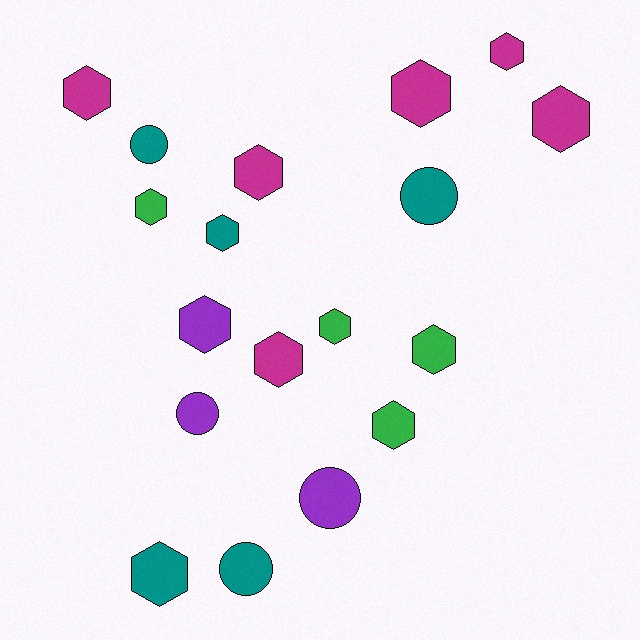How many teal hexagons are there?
There are 2 teal hexagons.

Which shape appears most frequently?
Hexagon, with 13 objects.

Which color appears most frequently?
Magenta, with 6 objects.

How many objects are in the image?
There are 18 objects.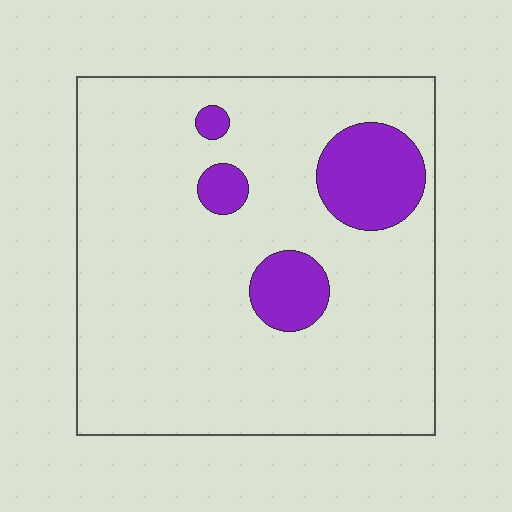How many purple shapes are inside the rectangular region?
4.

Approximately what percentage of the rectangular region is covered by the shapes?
Approximately 15%.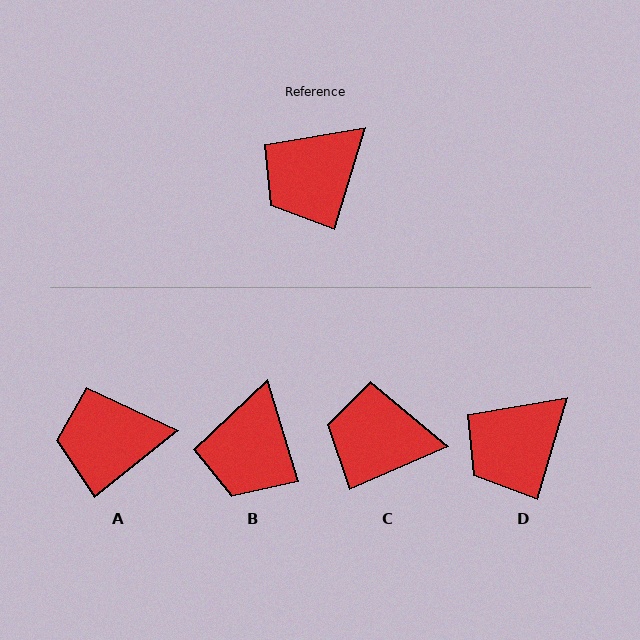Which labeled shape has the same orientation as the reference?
D.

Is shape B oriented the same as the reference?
No, it is off by about 34 degrees.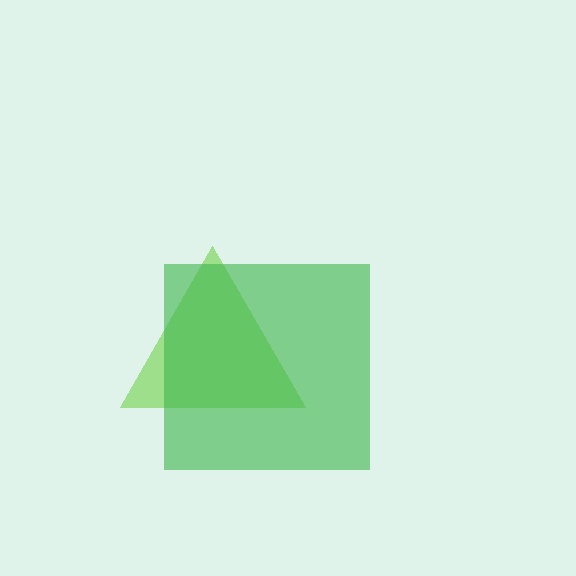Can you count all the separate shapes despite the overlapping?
Yes, there are 2 separate shapes.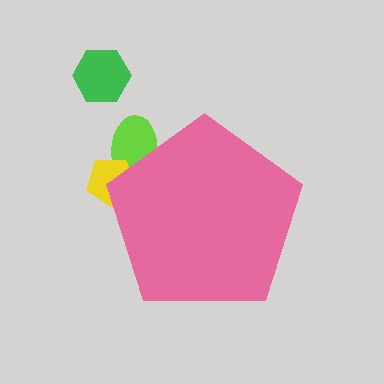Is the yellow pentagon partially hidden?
Yes, the yellow pentagon is partially hidden behind the pink pentagon.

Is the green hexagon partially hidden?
No, the green hexagon is fully visible.